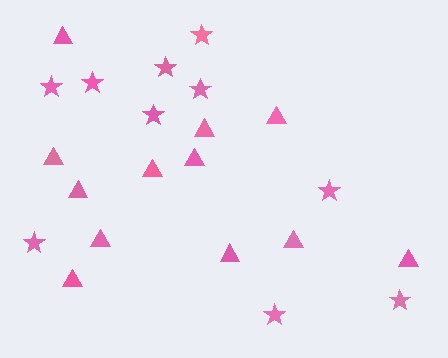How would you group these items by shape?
There are 2 groups: one group of stars (10) and one group of triangles (12).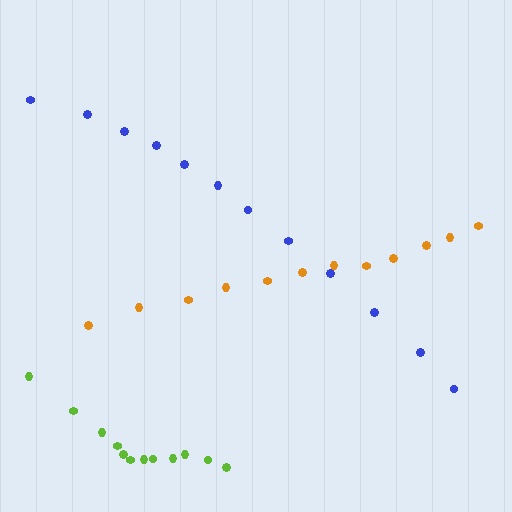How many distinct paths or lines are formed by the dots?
There are 3 distinct paths.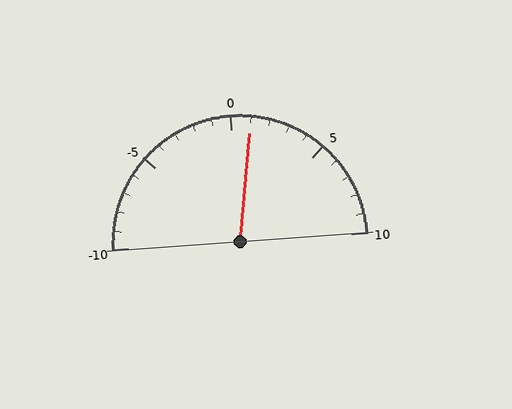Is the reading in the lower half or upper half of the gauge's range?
The reading is in the upper half of the range (-10 to 10).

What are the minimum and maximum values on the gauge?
The gauge ranges from -10 to 10.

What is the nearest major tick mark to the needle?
The nearest major tick mark is 0.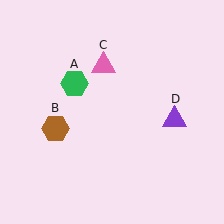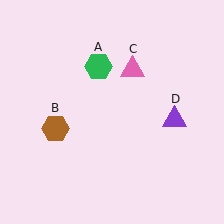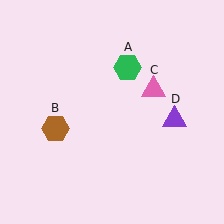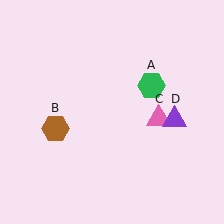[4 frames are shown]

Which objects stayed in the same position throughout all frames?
Brown hexagon (object B) and purple triangle (object D) remained stationary.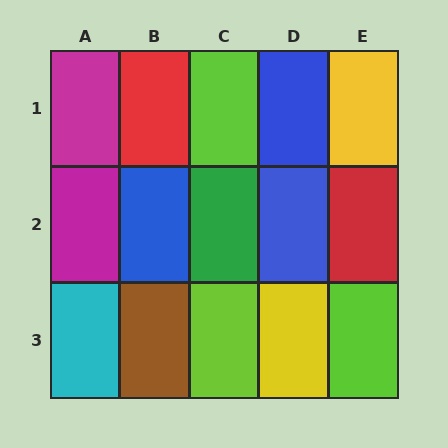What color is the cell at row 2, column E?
Red.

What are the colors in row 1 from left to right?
Magenta, red, lime, blue, yellow.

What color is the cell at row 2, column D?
Blue.